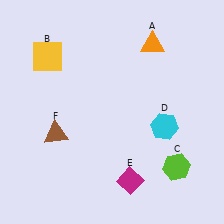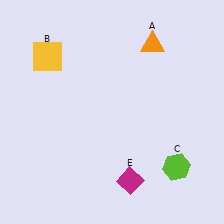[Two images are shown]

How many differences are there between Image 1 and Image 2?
There are 2 differences between the two images.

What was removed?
The brown triangle (F), the cyan hexagon (D) were removed in Image 2.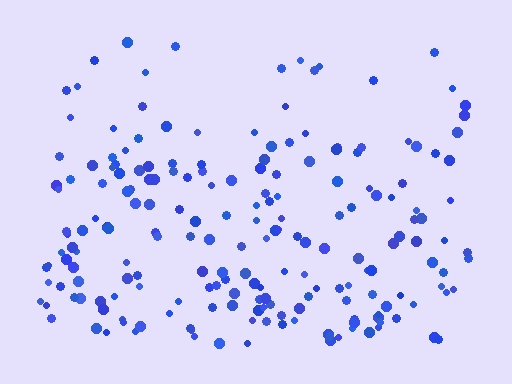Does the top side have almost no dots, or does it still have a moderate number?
Still a moderate number, just noticeably fewer than the bottom.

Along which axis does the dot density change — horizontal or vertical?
Vertical.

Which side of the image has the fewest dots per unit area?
The top.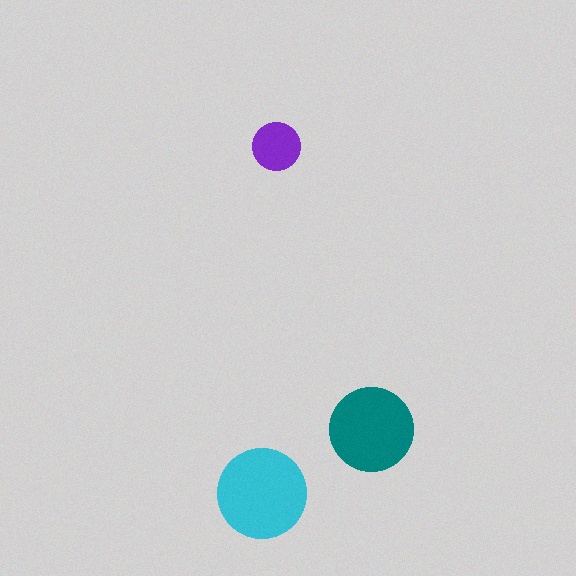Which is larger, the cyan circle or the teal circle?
The cyan one.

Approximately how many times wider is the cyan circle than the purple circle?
About 2 times wider.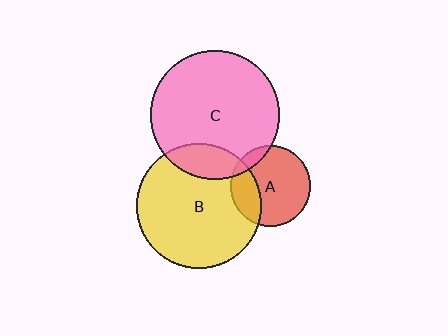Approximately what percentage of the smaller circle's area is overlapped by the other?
Approximately 25%.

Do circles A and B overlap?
Yes.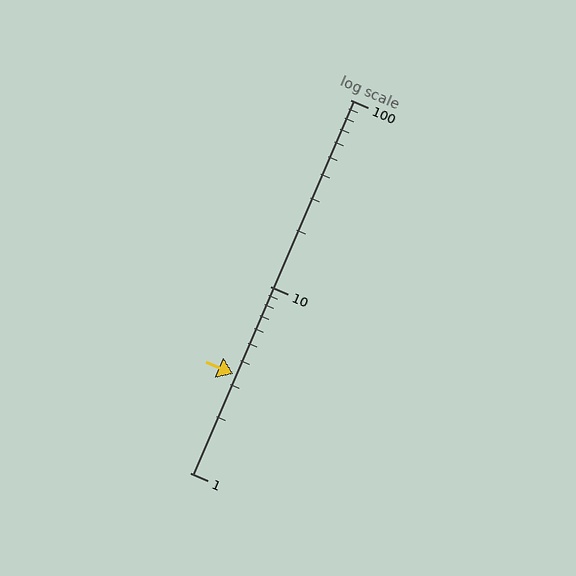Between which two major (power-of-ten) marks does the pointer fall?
The pointer is between 1 and 10.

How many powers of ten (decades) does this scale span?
The scale spans 2 decades, from 1 to 100.